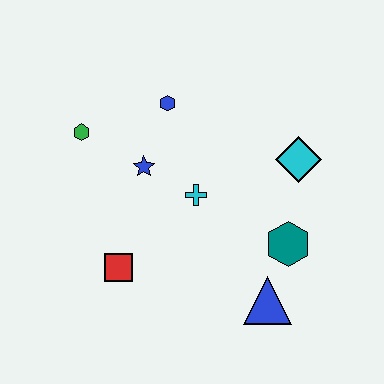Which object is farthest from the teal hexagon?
The green hexagon is farthest from the teal hexagon.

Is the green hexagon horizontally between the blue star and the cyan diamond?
No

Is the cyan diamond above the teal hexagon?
Yes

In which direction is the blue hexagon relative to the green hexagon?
The blue hexagon is to the right of the green hexagon.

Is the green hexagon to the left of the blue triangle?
Yes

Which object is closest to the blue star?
The cyan cross is closest to the blue star.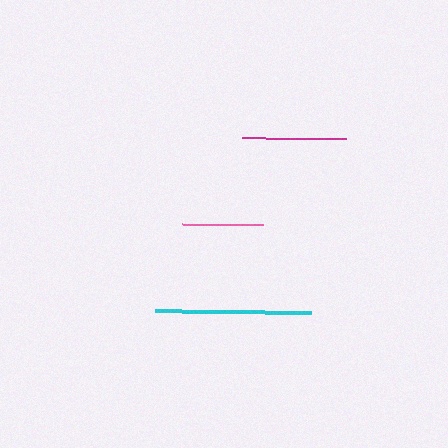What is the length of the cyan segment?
The cyan segment is approximately 156 pixels long.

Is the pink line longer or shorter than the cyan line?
The cyan line is longer than the pink line.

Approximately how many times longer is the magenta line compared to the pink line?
The magenta line is approximately 1.3 times the length of the pink line.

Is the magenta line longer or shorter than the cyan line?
The cyan line is longer than the magenta line.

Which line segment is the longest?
The cyan line is the longest at approximately 156 pixels.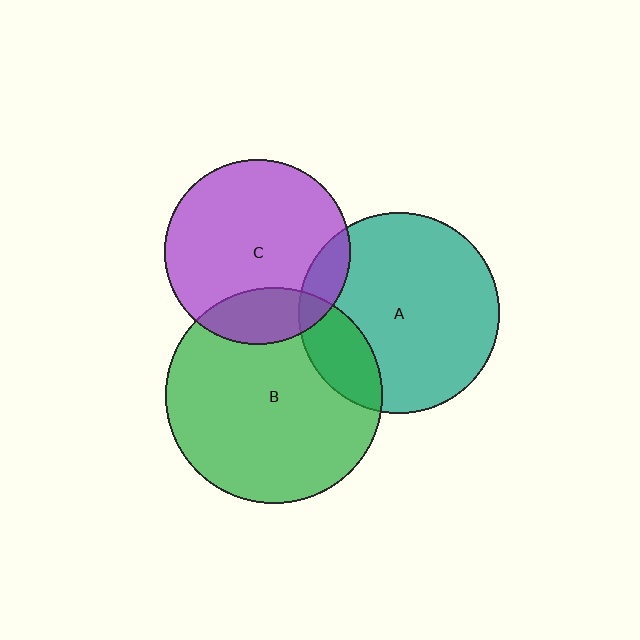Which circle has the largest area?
Circle B (green).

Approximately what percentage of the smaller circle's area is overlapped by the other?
Approximately 20%.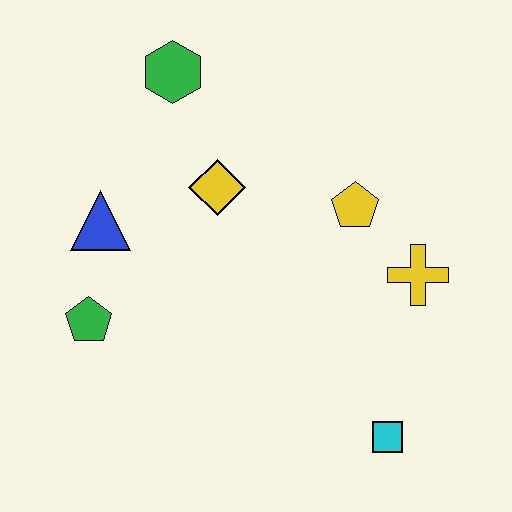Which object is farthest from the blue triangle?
The cyan square is farthest from the blue triangle.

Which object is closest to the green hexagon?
The yellow diamond is closest to the green hexagon.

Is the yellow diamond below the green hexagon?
Yes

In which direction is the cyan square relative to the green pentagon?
The cyan square is to the right of the green pentagon.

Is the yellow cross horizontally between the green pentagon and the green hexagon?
No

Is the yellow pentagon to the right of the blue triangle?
Yes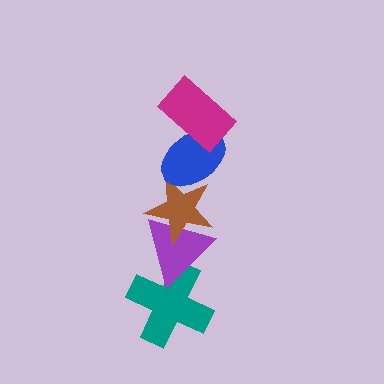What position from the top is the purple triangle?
The purple triangle is 4th from the top.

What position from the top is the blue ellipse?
The blue ellipse is 2nd from the top.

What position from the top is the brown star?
The brown star is 3rd from the top.